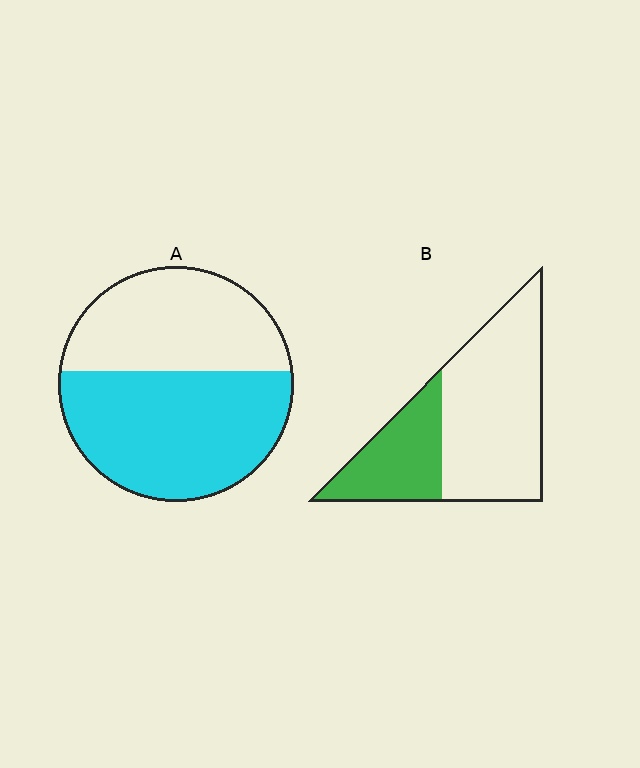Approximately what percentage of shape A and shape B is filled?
A is approximately 55% and B is approximately 35%.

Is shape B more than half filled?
No.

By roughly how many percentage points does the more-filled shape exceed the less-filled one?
By roughly 25 percentage points (A over B).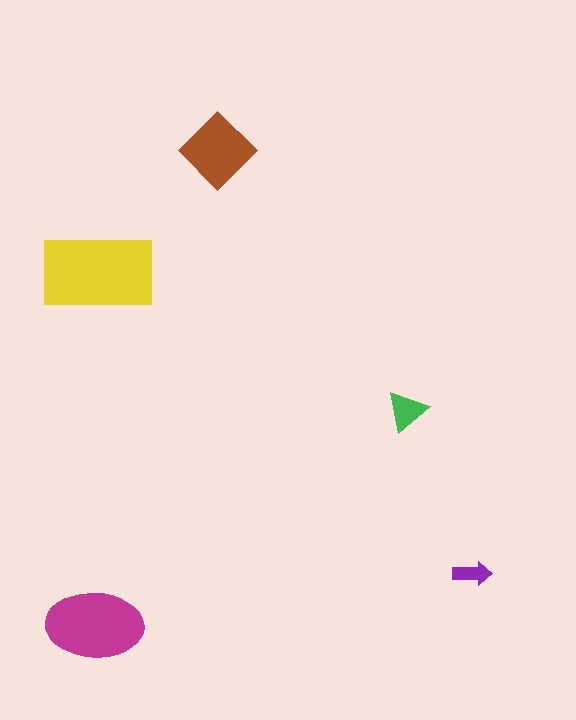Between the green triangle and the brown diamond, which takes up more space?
The brown diamond.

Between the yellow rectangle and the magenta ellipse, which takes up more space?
The yellow rectangle.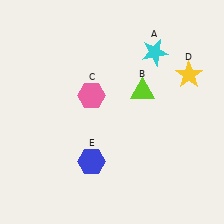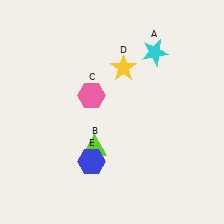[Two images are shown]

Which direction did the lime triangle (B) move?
The lime triangle (B) moved down.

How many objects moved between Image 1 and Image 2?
2 objects moved between the two images.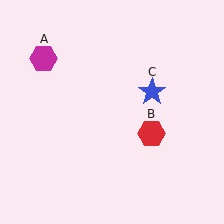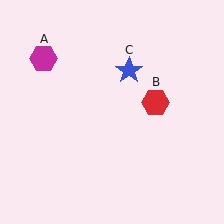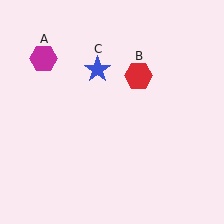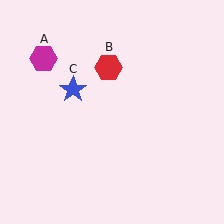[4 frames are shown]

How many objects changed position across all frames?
2 objects changed position: red hexagon (object B), blue star (object C).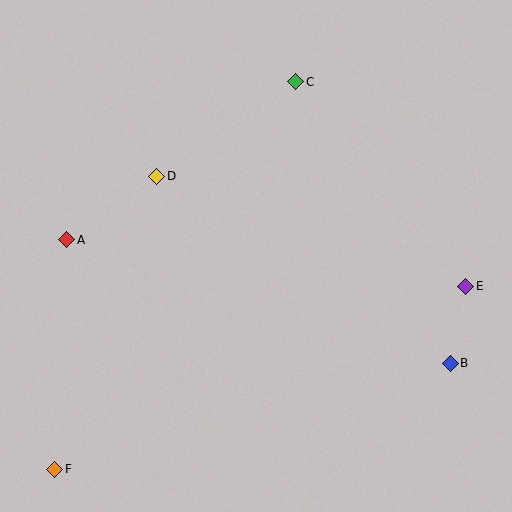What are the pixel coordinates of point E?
Point E is at (466, 286).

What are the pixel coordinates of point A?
Point A is at (67, 240).